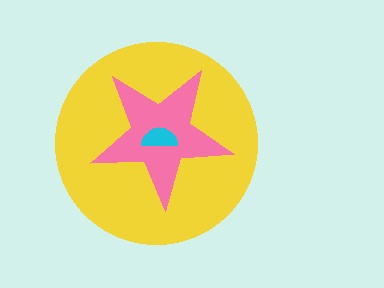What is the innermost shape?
The cyan semicircle.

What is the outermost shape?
The yellow circle.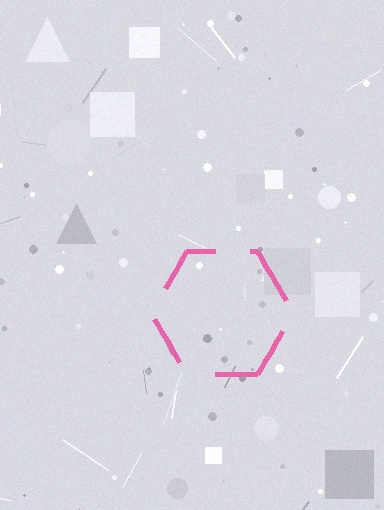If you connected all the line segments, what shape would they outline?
They would outline a hexagon.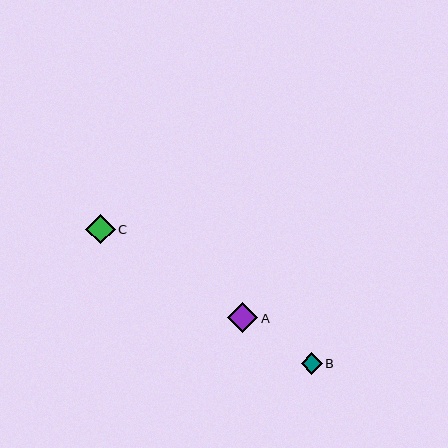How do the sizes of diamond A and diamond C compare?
Diamond A and diamond C are approximately the same size.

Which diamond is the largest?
Diamond A is the largest with a size of approximately 30 pixels.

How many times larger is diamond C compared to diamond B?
Diamond C is approximately 1.4 times the size of diamond B.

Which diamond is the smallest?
Diamond B is the smallest with a size of approximately 21 pixels.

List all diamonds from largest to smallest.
From largest to smallest: A, C, B.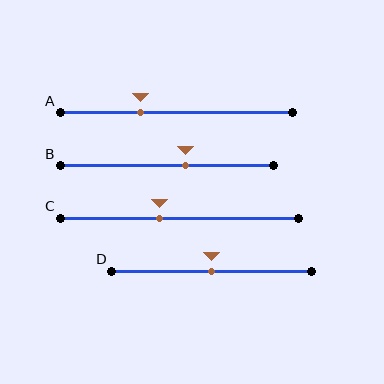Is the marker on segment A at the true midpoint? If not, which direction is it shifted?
No, the marker on segment A is shifted to the left by about 15% of the segment length.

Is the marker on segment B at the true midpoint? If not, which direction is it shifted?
No, the marker on segment B is shifted to the right by about 9% of the segment length.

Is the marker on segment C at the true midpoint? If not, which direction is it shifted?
No, the marker on segment C is shifted to the left by about 8% of the segment length.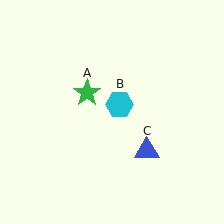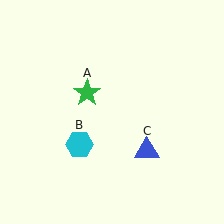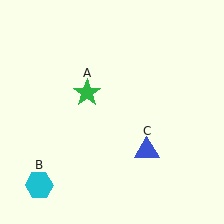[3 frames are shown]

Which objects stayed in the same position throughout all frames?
Green star (object A) and blue triangle (object C) remained stationary.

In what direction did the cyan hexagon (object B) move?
The cyan hexagon (object B) moved down and to the left.